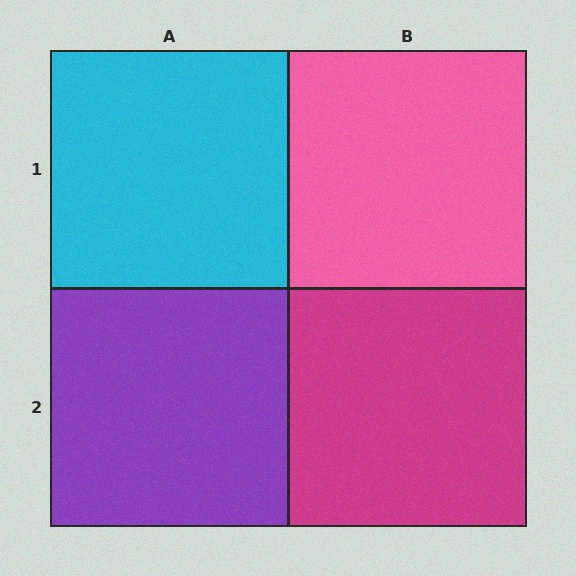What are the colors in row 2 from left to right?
Purple, magenta.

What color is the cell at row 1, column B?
Pink.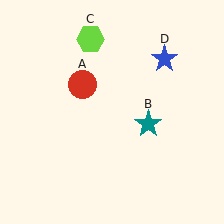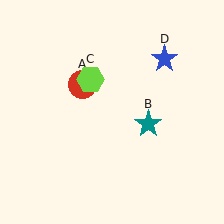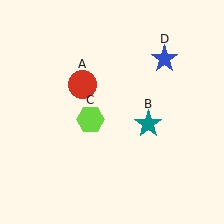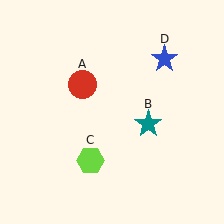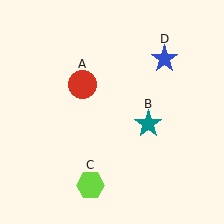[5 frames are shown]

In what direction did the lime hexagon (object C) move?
The lime hexagon (object C) moved down.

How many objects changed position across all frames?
1 object changed position: lime hexagon (object C).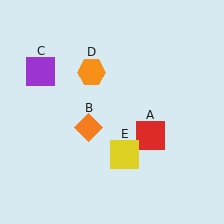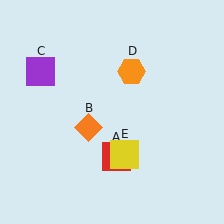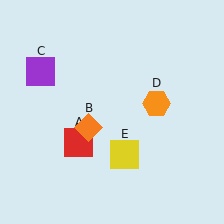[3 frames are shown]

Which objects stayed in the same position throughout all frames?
Orange diamond (object B) and purple square (object C) and yellow square (object E) remained stationary.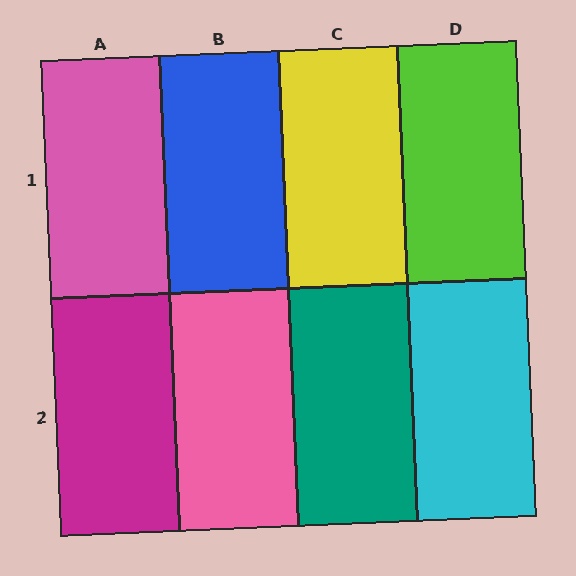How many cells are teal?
1 cell is teal.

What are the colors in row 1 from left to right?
Pink, blue, yellow, lime.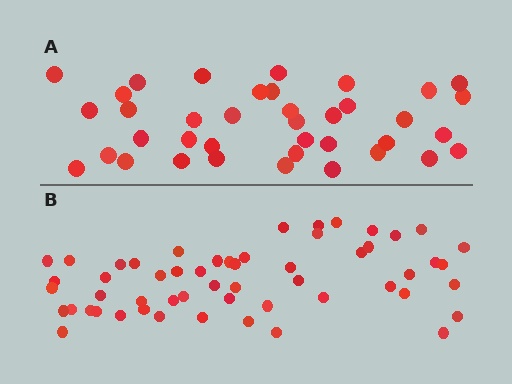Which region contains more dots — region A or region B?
Region B (the bottom region) has more dots.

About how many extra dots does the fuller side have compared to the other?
Region B has approximately 15 more dots than region A.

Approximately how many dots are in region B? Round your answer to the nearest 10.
About 60 dots. (The exact count is 55, which rounds to 60.)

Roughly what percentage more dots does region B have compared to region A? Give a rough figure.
About 45% more.